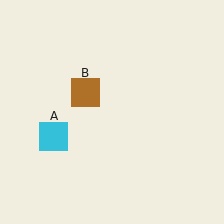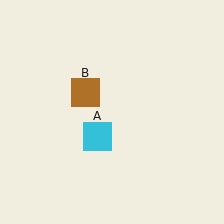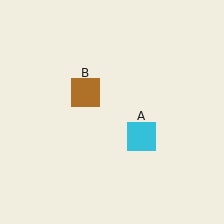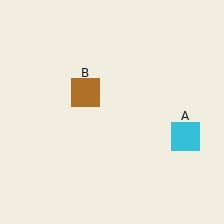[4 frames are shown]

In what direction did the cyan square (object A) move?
The cyan square (object A) moved right.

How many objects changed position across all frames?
1 object changed position: cyan square (object A).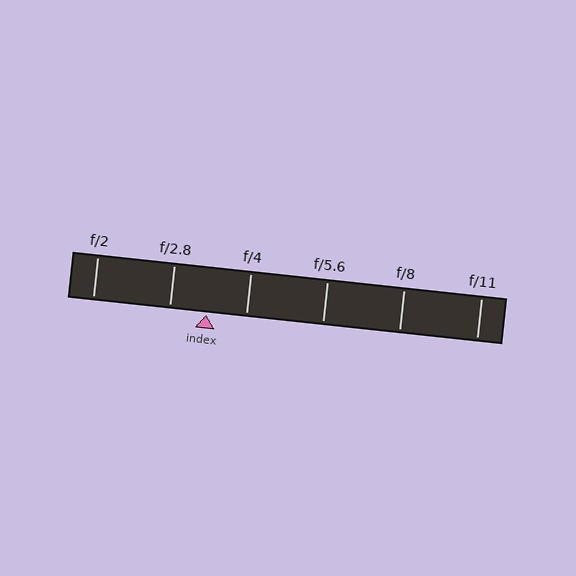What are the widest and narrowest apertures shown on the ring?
The widest aperture shown is f/2 and the narrowest is f/11.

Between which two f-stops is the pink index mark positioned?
The index mark is between f/2.8 and f/4.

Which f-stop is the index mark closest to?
The index mark is closest to f/2.8.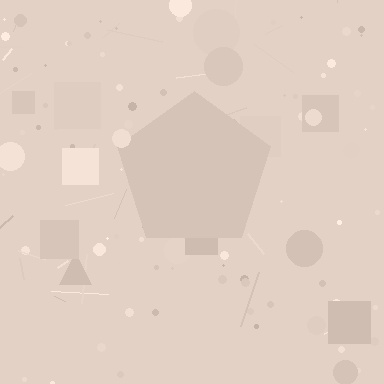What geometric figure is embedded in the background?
A pentagon is embedded in the background.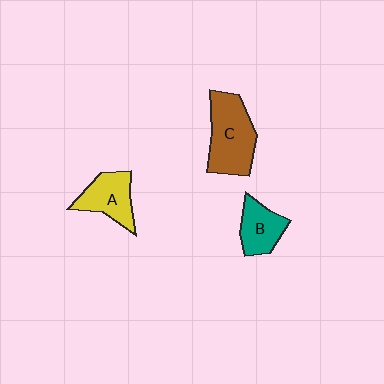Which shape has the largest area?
Shape C (brown).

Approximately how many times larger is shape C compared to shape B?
Approximately 1.7 times.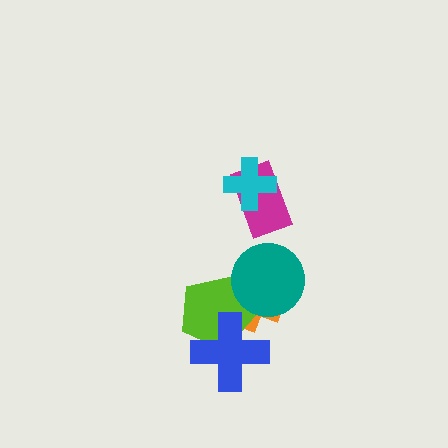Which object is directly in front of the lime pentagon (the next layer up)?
The teal circle is directly in front of the lime pentagon.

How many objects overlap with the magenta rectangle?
1 object overlaps with the magenta rectangle.